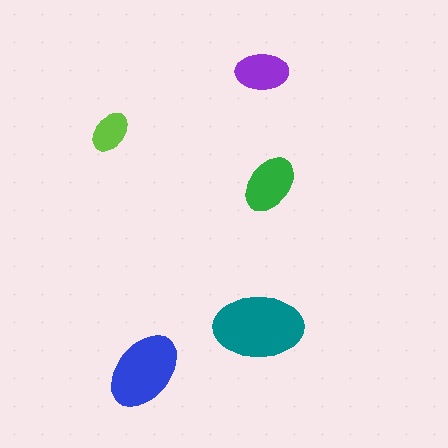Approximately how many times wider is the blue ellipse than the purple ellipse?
About 1.5 times wider.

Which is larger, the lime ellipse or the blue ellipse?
The blue one.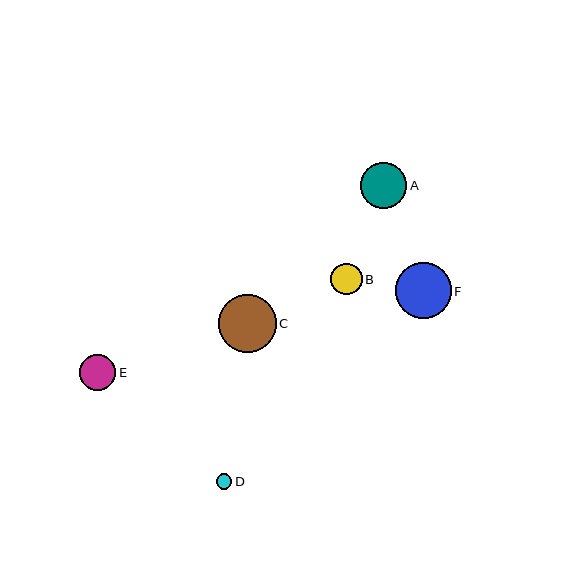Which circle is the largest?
Circle C is the largest with a size of approximately 58 pixels.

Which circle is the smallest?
Circle D is the smallest with a size of approximately 16 pixels.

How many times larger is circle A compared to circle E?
Circle A is approximately 1.3 times the size of circle E.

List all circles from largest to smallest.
From largest to smallest: C, F, A, E, B, D.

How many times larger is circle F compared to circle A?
Circle F is approximately 1.2 times the size of circle A.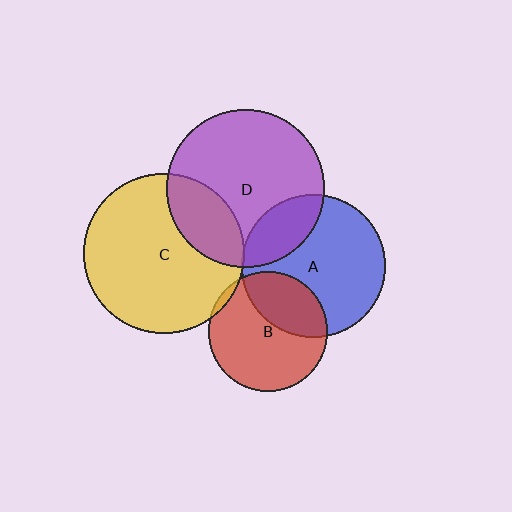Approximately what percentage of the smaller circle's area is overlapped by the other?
Approximately 35%.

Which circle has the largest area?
Circle C (yellow).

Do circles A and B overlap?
Yes.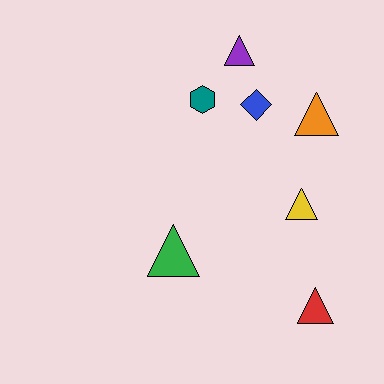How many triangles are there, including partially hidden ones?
There are 5 triangles.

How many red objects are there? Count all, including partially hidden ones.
There is 1 red object.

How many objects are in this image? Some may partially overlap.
There are 7 objects.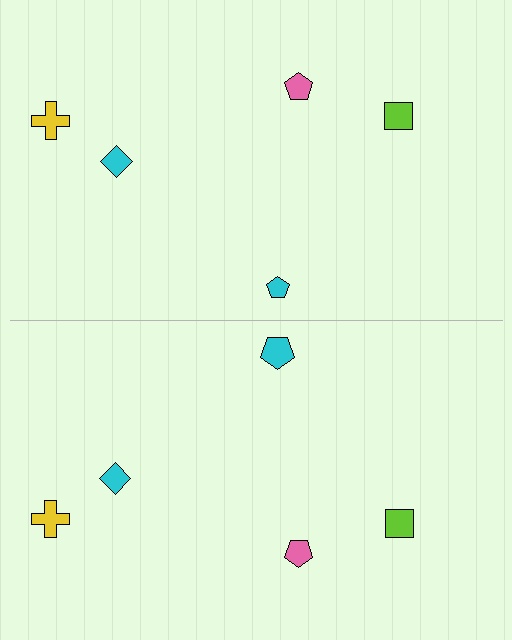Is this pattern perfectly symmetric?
No, the pattern is not perfectly symmetric. The cyan pentagon on the bottom side has a different size than its mirror counterpart.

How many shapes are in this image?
There are 10 shapes in this image.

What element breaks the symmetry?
The cyan pentagon on the bottom side has a different size than its mirror counterpart.